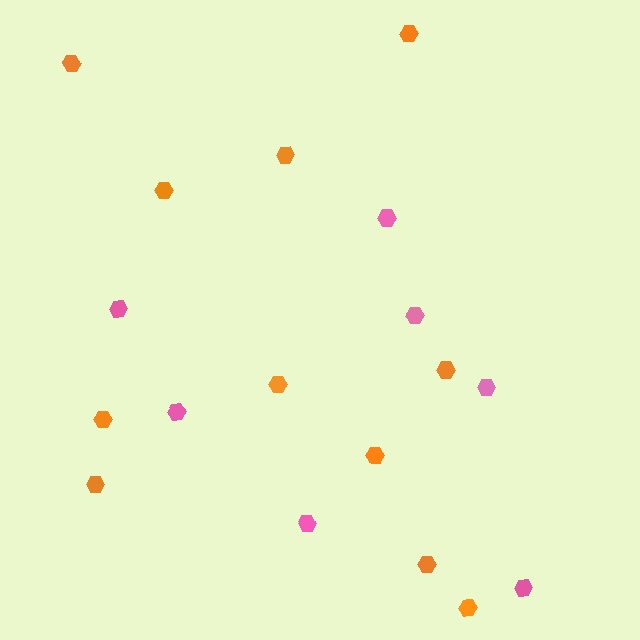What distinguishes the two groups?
There are 2 groups: one group of orange hexagons (11) and one group of pink hexagons (7).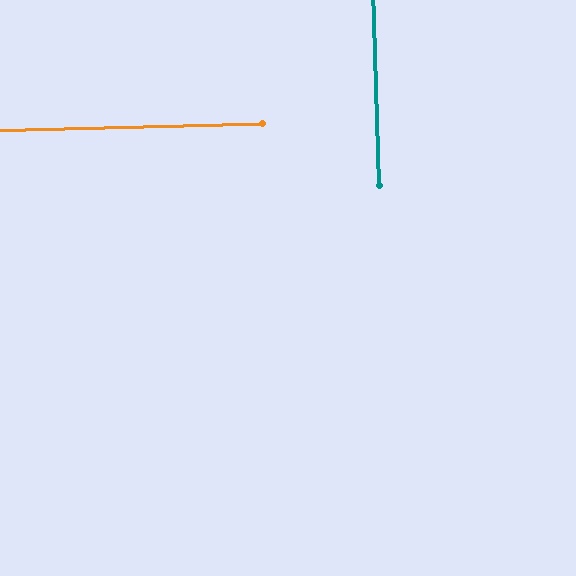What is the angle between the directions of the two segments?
Approximately 90 degrees.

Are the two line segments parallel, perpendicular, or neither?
Perpendicular — they meet at approximately 90°.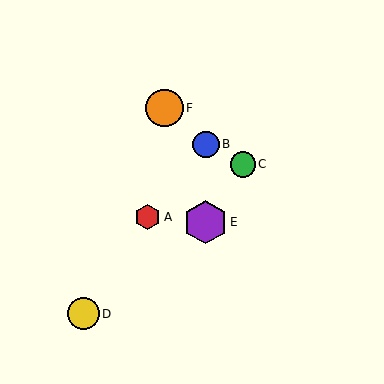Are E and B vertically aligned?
Yes, both are at x≈206.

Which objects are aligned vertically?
Objects B, E are aligned vertically.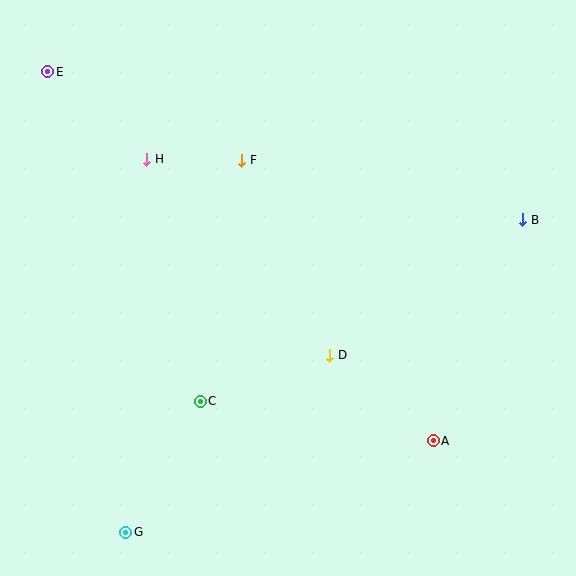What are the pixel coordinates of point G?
Point G is at (126, 532).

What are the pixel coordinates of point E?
Point E is at (48, 72).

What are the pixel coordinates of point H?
Point H is at (147, 159).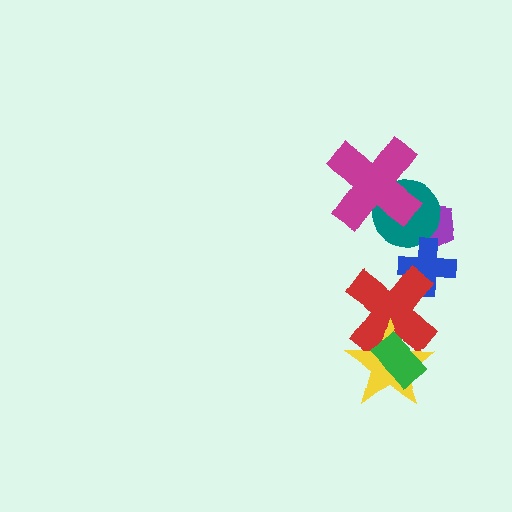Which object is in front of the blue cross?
The red cross is in front of the blue cross.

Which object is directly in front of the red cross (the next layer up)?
The yellow star is directly in front of the red cross.